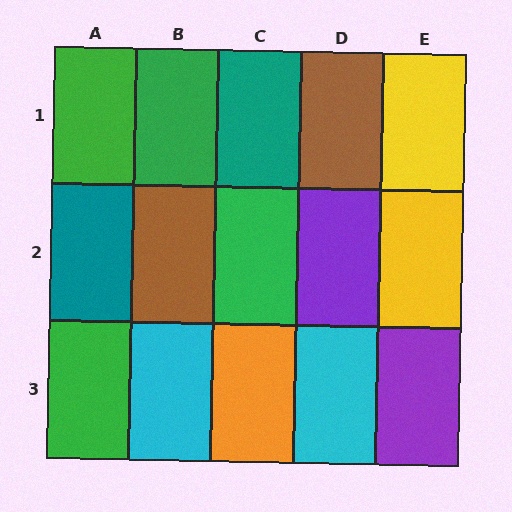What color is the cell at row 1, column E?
Yellow.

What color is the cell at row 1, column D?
Brown.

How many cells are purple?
2 cells are purple.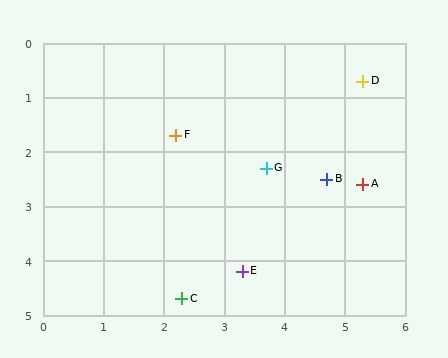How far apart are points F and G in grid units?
Points F and G are about 1.6 grid units apart.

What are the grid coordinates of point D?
Point D is at approximately (5.3, 0.7).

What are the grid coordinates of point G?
Point G is at approximately (3.7, 2.3).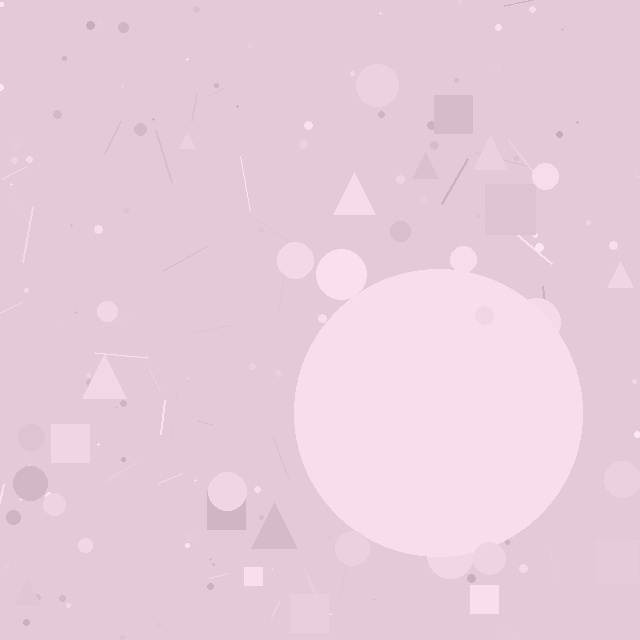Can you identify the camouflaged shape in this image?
The camouflaged shape is a circle.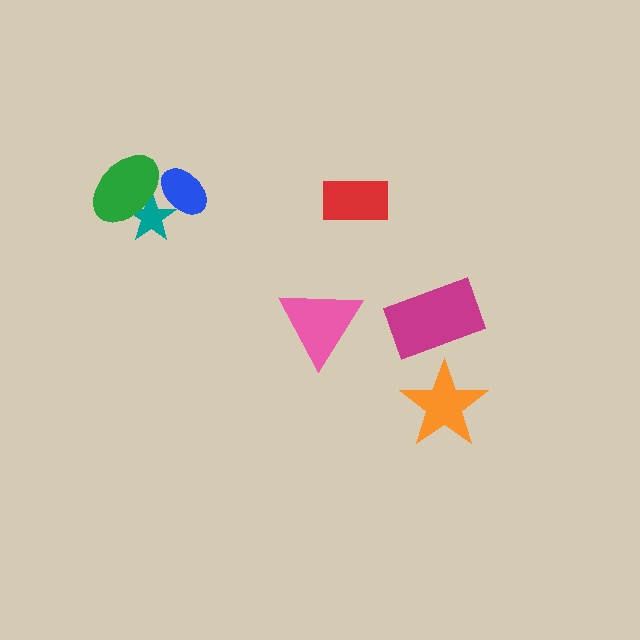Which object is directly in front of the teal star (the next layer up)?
The green ellipse is directly in front of the teal star.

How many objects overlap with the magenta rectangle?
0 objects overlap with the magenta rectangle.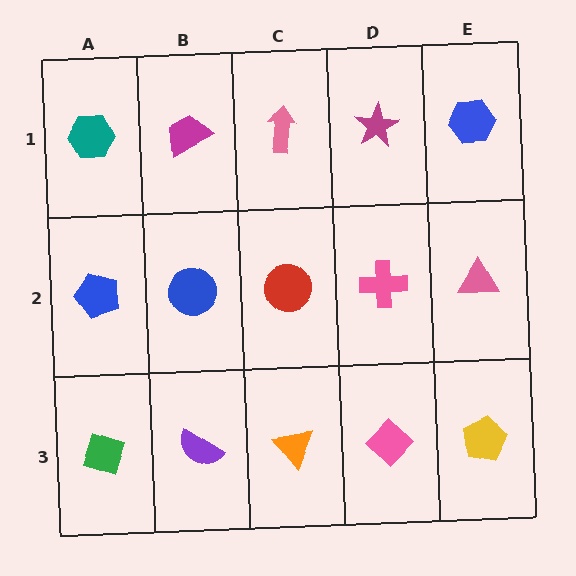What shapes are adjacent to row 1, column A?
A blue pentagon (row 2, column A), a magenta trapezoid (row 1, column B).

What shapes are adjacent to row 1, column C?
A red circle (row 2, column C), a magenta trapezoid (row 1, column B), a magenta star (row 1, column D).